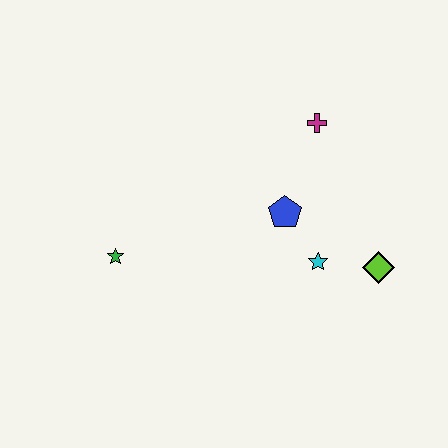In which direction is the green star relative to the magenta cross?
The green star is to the left of the magenta cross.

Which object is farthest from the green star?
The lime diamond is farthest from the green star.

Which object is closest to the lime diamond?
The cyan star is closest to the lime diamond.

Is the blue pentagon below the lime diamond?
No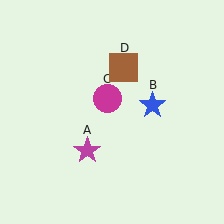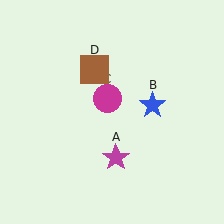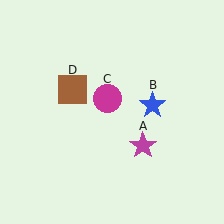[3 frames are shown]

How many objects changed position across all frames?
2 objects changed position: magenta star (object A), brown square (object D).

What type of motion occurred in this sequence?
The magenta star (object A), brown square (object D) rotated counterclockwise around the center of the scene.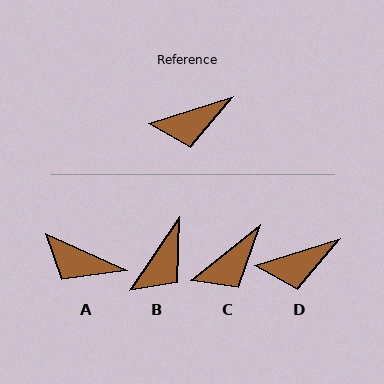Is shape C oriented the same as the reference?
No, it is off by about 21 degrees.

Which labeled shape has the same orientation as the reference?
D.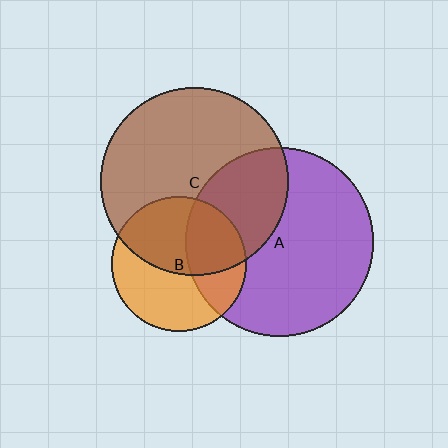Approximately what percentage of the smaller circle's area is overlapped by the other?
Approximately 50%.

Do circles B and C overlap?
Yes.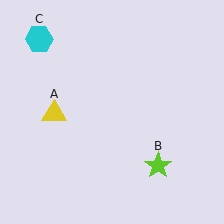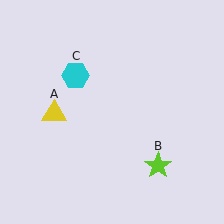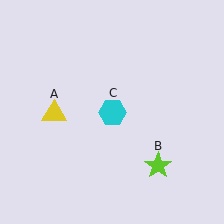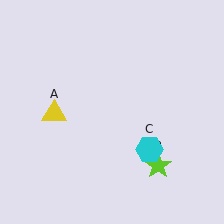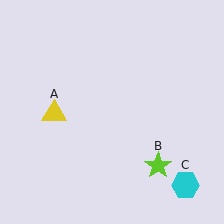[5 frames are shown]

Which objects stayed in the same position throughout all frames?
Yellow triangle (object A) and lime star (object B) remained stationary.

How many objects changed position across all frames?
1 object changed position: cyan hexagon (object C).